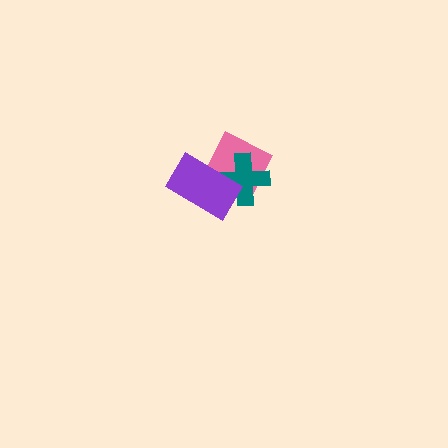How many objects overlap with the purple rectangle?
2 objects overlap with the purple rectangle.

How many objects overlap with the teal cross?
2 objects overlap with the teal cross.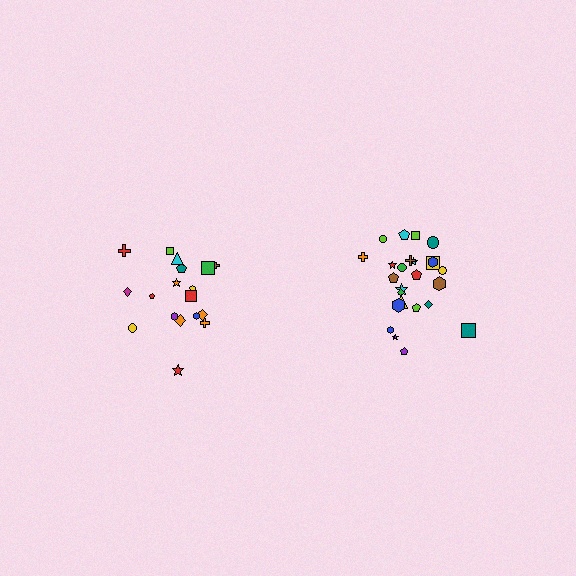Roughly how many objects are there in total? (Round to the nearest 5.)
Roughly 45 objects in total.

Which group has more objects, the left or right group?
The right group.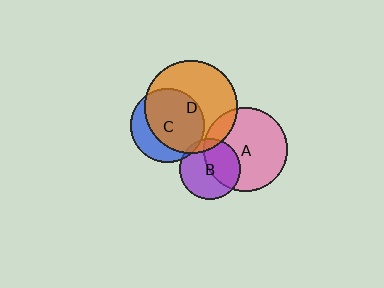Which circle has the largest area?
Circle D (orange).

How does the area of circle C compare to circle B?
Approximately 1.4 times.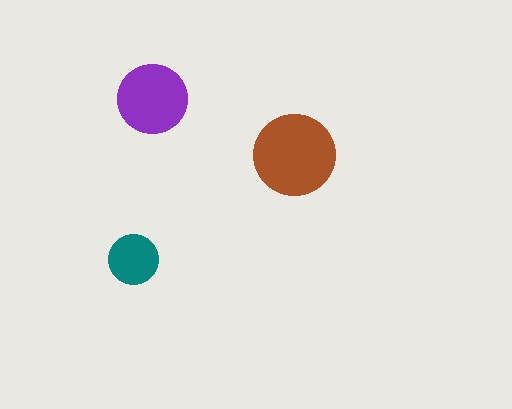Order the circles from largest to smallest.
the brown one, the purple one, the teal one.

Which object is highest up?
The purple circle is topmost.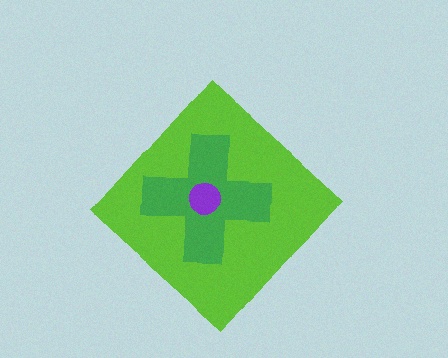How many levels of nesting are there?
3.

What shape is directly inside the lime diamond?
The green cross.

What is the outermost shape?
The lime diamond.